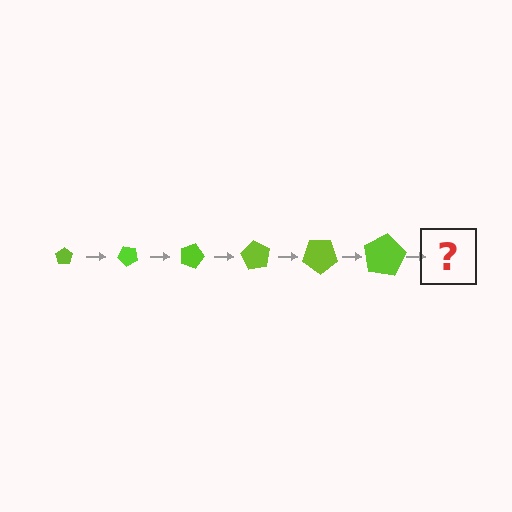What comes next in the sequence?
The next element should be a pentagon, larger than the previous one and rotated 270 degrees from the start.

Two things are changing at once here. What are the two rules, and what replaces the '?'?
The two rules are that the pentagon grows larger each step and it rotates 45 degrees each step. The '?' should be a pentagon, larger than the previous one and rotated 270 degrees from the start.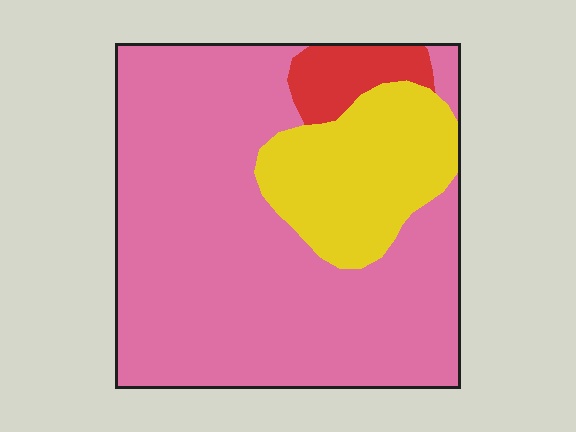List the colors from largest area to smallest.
From largest to smallest: pink, yellow, red.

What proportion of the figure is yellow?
Yellow takes up less than a quarter of the figure.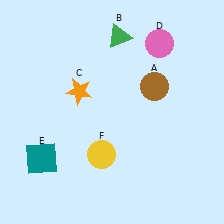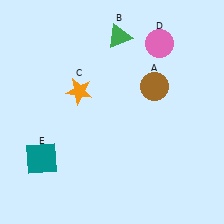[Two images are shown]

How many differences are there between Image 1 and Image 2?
There is 1 difference between the two images.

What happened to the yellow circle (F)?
The yellow circle (F) was removed in Image 2. It was in the bottom-left area of Image 1.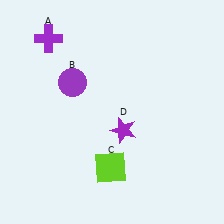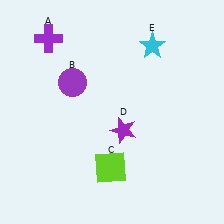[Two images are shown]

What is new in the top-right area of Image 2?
A cyan star (E) was added in the top-right area of Image 2.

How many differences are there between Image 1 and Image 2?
There is 1 difference between the two images.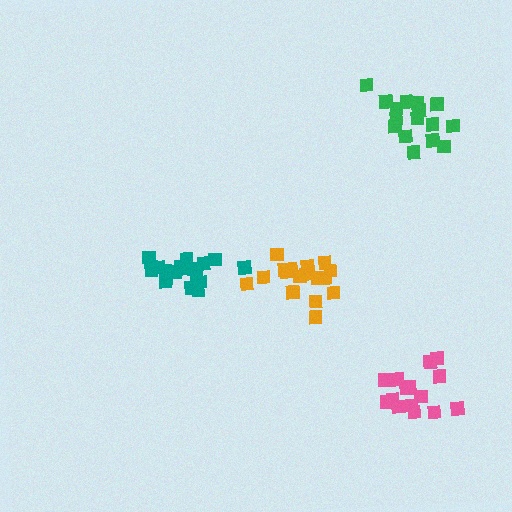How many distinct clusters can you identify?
There are 4 distinct clusters.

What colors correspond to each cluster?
The clusters are colored: pink, teal, green, orange.